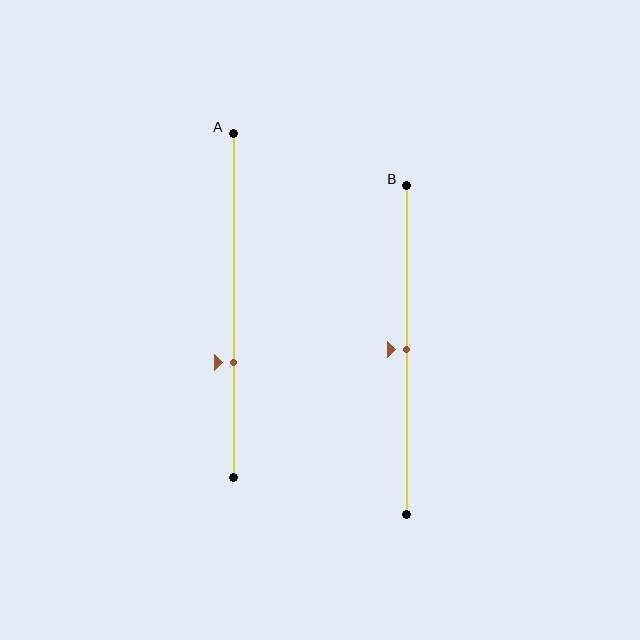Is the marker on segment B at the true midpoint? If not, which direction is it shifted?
Yes, the marker on segment B is at the true midpoint.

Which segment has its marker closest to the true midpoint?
Segment B has its marker closest to the true midpoint.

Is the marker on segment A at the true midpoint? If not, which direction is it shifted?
No, the marker on segment A is shifted downward by about 17% of the segment length.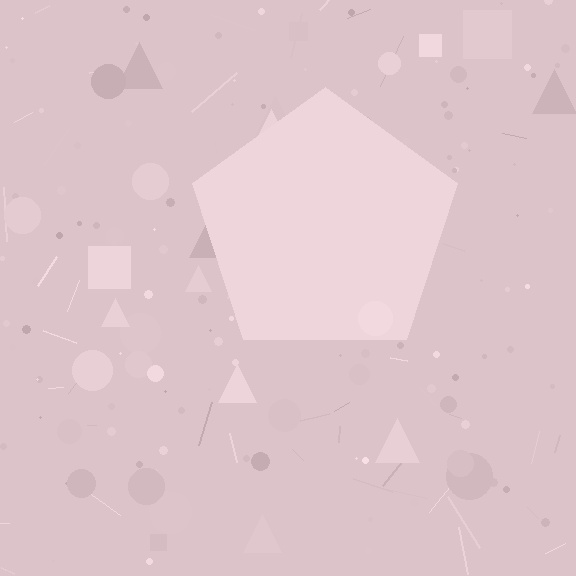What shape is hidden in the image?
A pentagon is hidden in the image.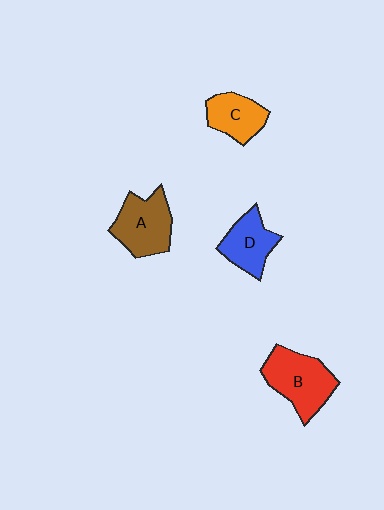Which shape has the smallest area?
Shape C (orange).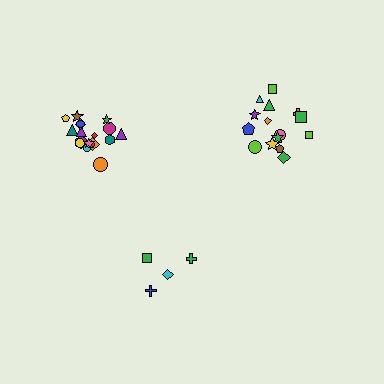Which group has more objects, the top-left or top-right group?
The top-left group.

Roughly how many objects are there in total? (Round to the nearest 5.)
Roughly 35 objects in total.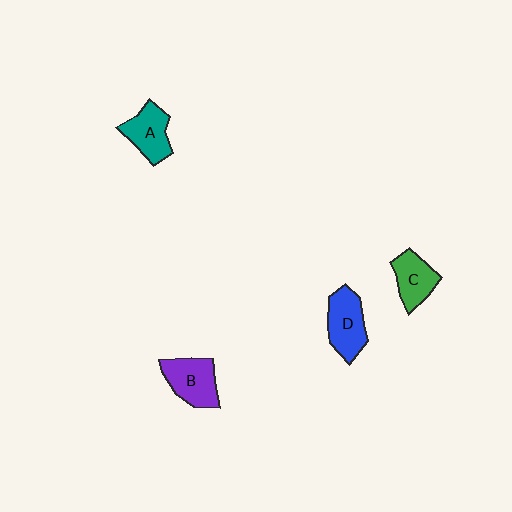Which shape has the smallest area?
Shape C (green).